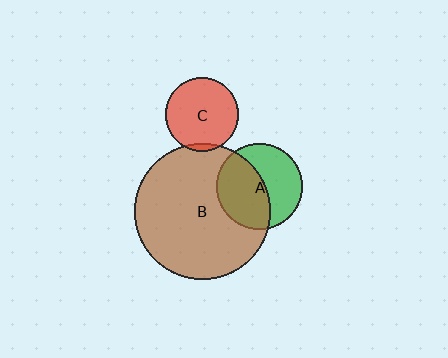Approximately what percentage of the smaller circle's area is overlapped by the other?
Approximately 5%.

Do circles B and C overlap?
Yes.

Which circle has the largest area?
Circle B (brown).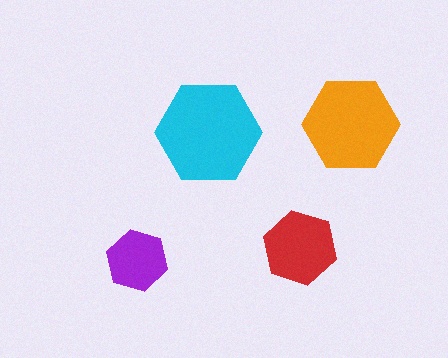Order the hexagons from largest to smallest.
the cyan one, the orange one, the red one, the purple one.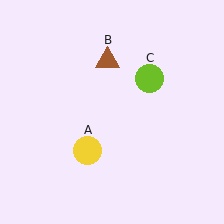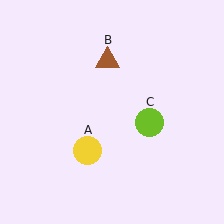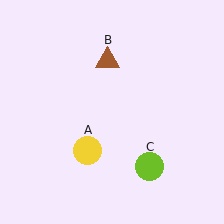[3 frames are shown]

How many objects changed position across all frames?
1 object changed position: lime circle (object C).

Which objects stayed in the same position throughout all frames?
Yellow circle (object A) and brown triangle (object B) remained stationary.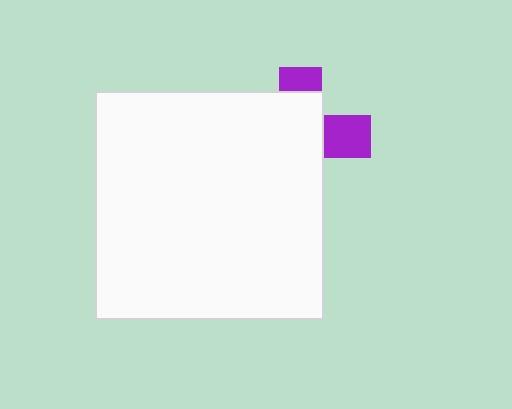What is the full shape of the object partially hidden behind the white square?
The partially hidden object is a purple cross.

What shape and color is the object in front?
The object in front is a white square.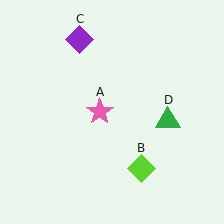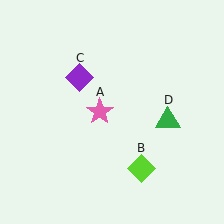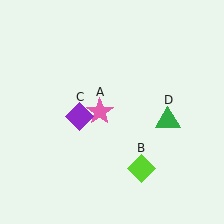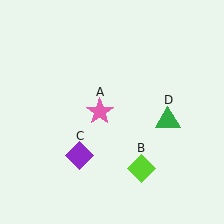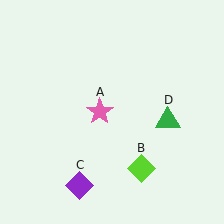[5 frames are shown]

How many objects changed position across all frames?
1 object changed position: purple diamond (object C).